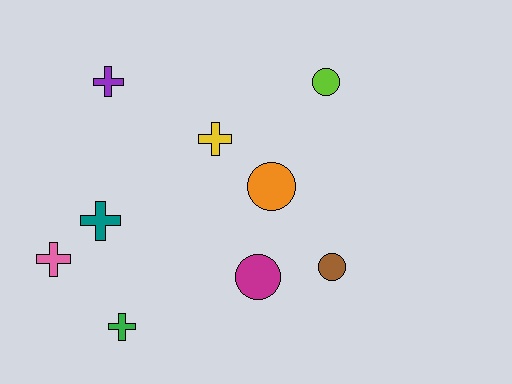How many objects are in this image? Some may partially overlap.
There are 9 objects.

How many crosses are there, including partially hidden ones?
There are 5 crosses.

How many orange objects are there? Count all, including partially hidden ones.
There is 1 orange object.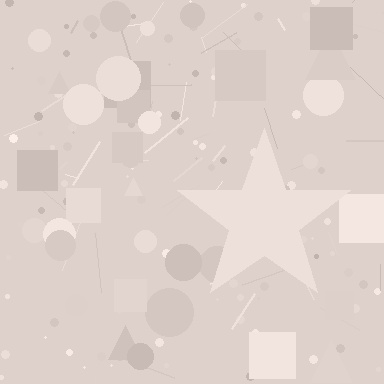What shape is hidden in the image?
A star is hidden in the image.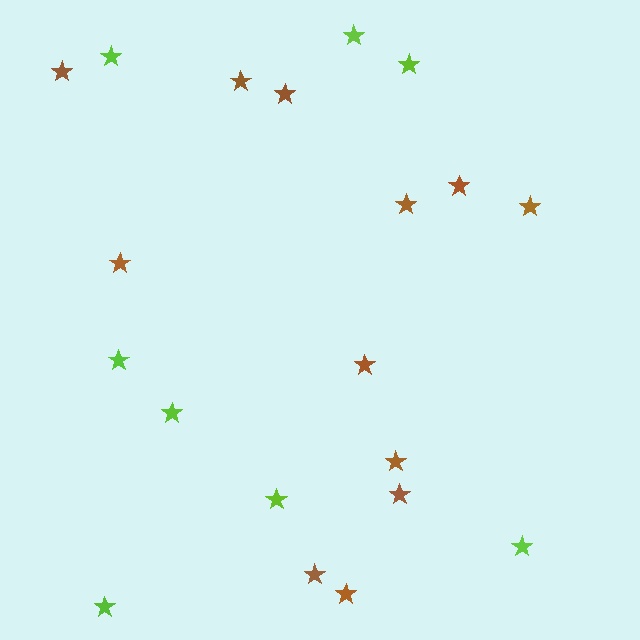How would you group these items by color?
There are 2 groups: one group of brown stars (12) and one group of lime stars (8).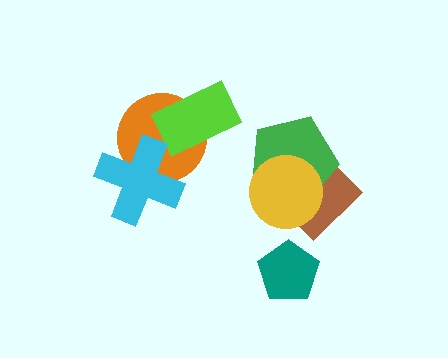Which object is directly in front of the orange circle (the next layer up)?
The lime rectangle is directly in front of the orange circle.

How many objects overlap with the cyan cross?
1 object overlaps with the cyan cross.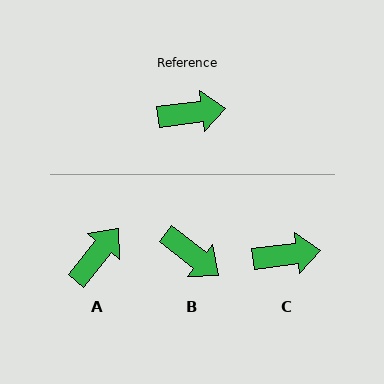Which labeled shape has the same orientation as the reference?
C.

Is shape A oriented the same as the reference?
No, it is off by about 43 degrees.